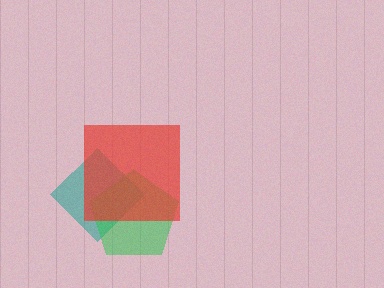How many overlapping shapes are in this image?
There are 3 overlapping shapes in the image.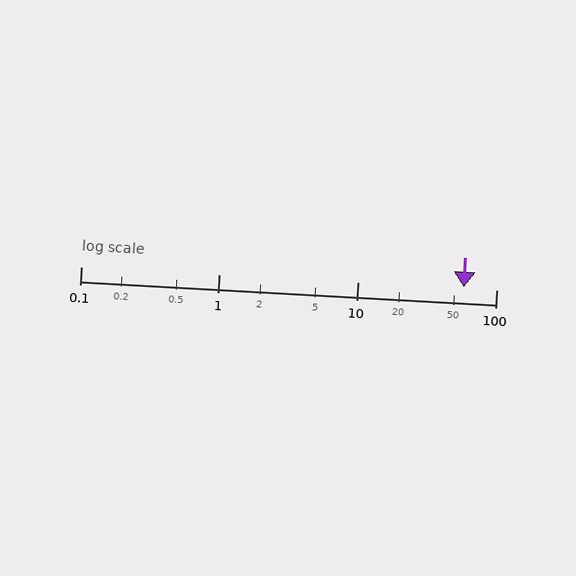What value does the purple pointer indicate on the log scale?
The pointer indicates approximately 58.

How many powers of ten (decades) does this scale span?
The scale spans 3 decades, from 0.1 to 100.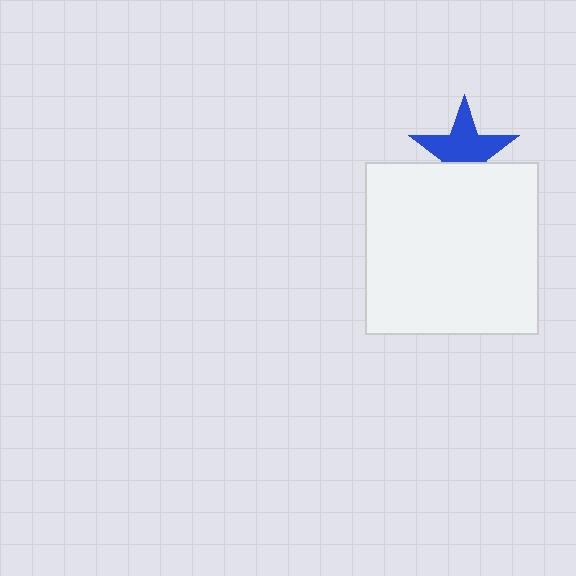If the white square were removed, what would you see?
You would see the complete blue star.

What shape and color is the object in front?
The object in front is a white square.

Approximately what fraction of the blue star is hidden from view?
Roughly 36% of the blue star is hidden behind the white square.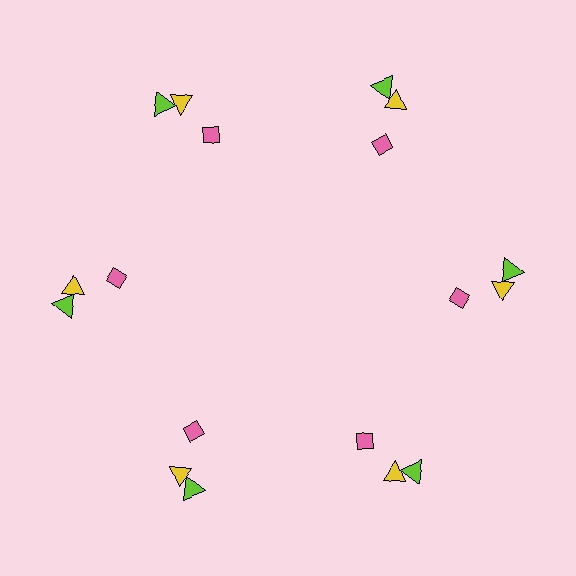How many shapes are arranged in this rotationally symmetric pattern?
There are 18 shapes, arranged in 6 groups of 3.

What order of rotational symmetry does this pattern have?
This pattern has 6-fold rotational symmetry.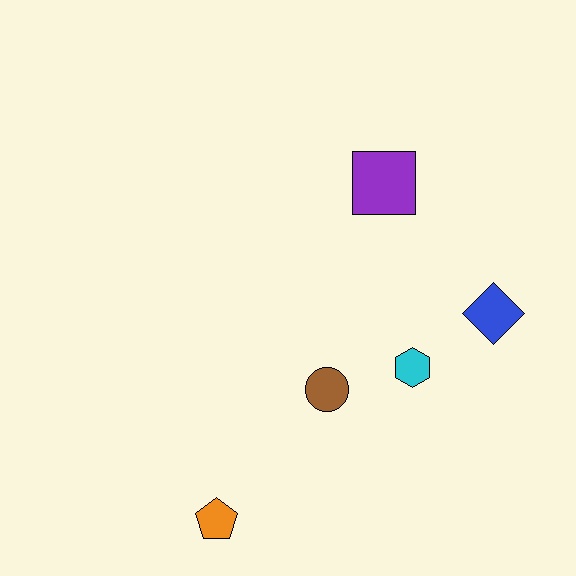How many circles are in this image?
There is 1 circle.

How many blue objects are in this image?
There is 1 blue object.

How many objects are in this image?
There are 5 objects.